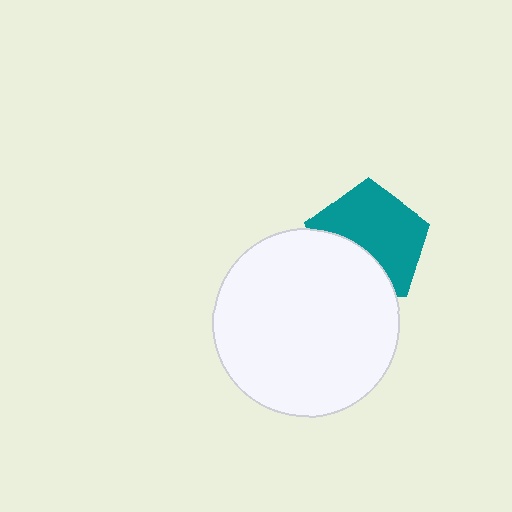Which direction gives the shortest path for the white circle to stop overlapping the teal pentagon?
Moving down gives the shortest separation.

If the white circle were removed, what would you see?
You would see the complete teal pentagon.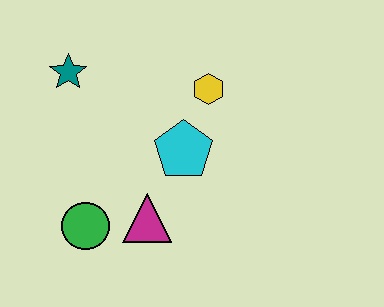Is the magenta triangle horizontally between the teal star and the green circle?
No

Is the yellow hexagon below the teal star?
Yes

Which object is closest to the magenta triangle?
The green circle is closest to the magenta triangle.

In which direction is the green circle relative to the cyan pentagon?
The green circle is to the left of the cyan pentagon.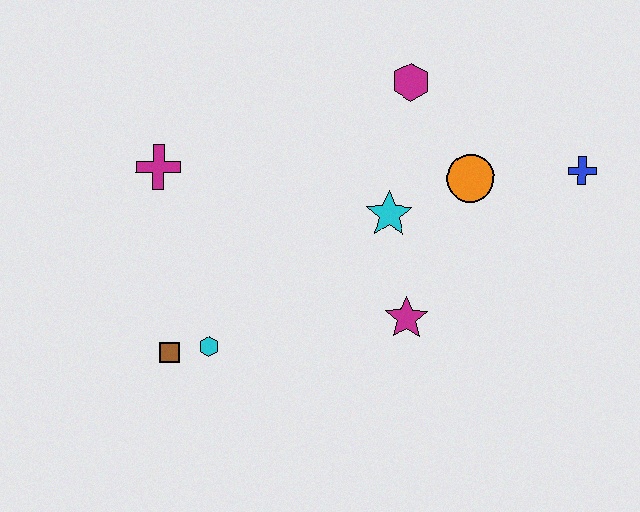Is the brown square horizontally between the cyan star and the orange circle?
No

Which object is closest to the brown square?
The cyan hexagon is closest to the brown square.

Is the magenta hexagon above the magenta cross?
Yes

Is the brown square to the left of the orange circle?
Yes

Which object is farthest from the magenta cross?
The blue cross is farthest from the magenta cross.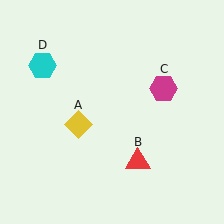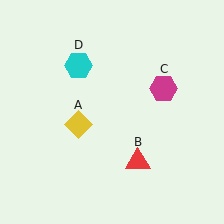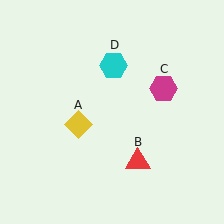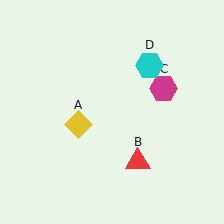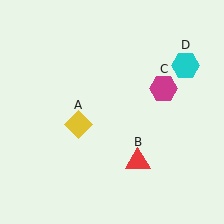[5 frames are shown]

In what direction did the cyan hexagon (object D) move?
The cyan hexagon (object D) moved right.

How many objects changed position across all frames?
1 object changed position: cyan hexagon (object D).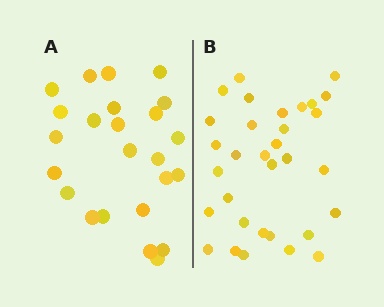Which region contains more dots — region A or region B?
Region B (the right region) has more dots.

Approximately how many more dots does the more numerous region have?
Region B has roughly 8 or so more dots than region A.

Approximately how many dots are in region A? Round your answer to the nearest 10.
About 20 dots. (The exact count is 24, which rounds to 20.)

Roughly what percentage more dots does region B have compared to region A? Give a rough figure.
About 35% more.